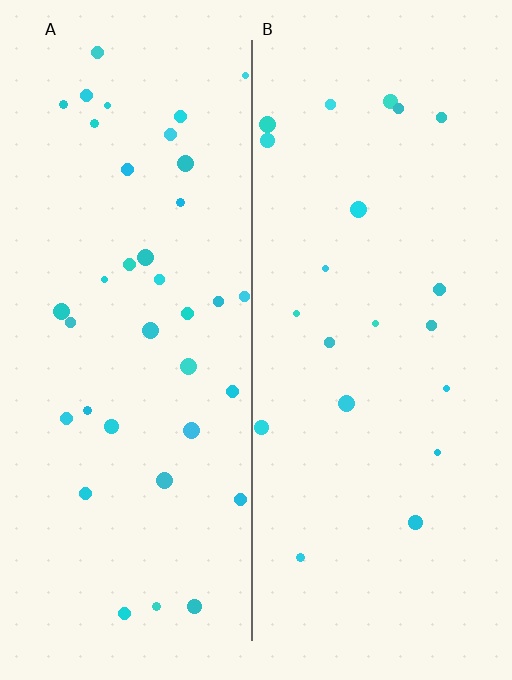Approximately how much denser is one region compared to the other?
Approximately 1.8× — region A over region B.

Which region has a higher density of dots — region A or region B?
A (the left).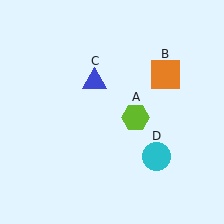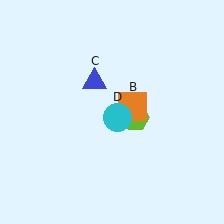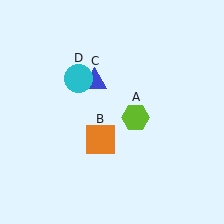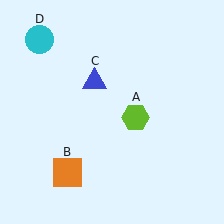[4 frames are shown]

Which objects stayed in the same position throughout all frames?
Lime hexagon (object A) and blue triangle (object C) remained stationary.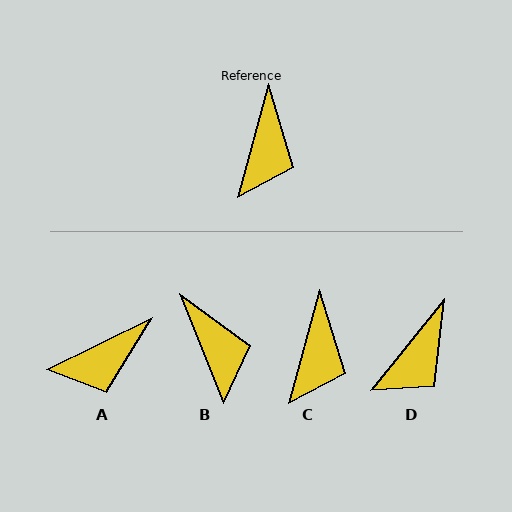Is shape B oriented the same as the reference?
No, it is off by about 37 degrees.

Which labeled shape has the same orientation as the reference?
C.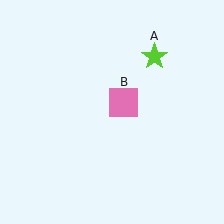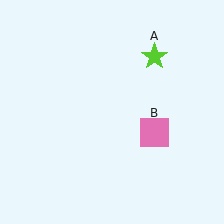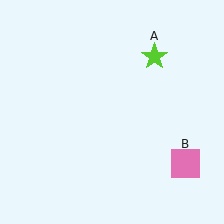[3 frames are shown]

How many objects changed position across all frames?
1 object changed position: pink square (object B).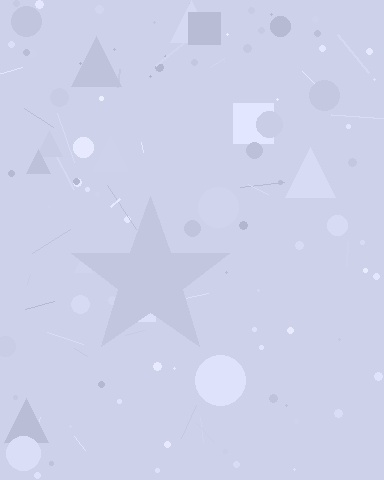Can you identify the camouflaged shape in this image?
The camouflaged shape is a star.